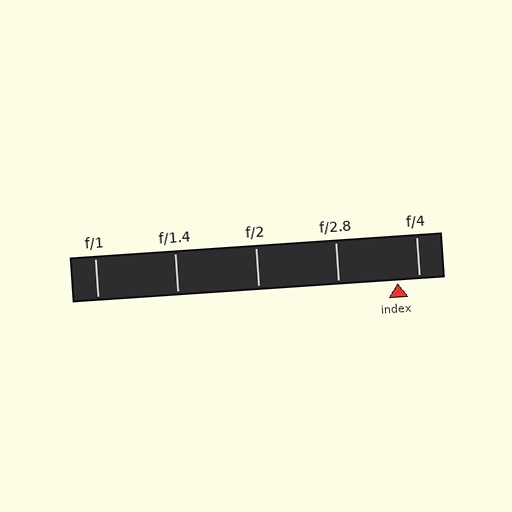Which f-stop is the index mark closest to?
The index mark is closest to f/4.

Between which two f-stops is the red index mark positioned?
The index mark is between f/2.8 and f/4.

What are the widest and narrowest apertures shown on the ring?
The widest aperture shown is f/1 and the narrowest is f/4.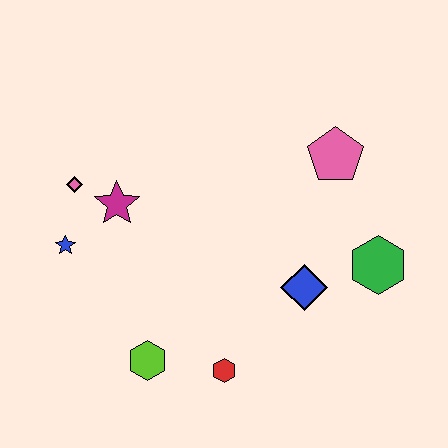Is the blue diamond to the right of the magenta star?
Yes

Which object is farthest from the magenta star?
The green hexagon is farthest from the magenta star.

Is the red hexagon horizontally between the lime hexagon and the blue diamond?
Yes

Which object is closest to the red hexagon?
The lime hexagon is closest to the red hexagon.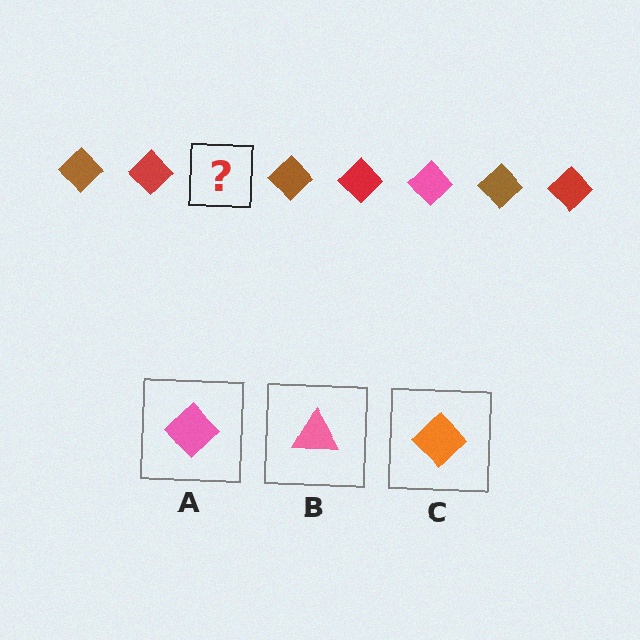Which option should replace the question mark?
Option A.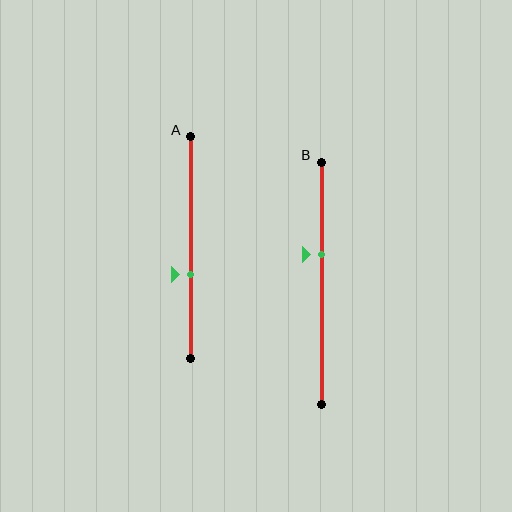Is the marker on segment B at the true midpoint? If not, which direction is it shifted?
No, the marker on segment B is shifted upward by about 12% of the segment length.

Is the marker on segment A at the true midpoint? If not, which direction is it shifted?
No, the marker on segment A is shifted downward by about 12% of the segment length.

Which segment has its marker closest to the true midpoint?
Segment B has its marker closest to the true midpoint.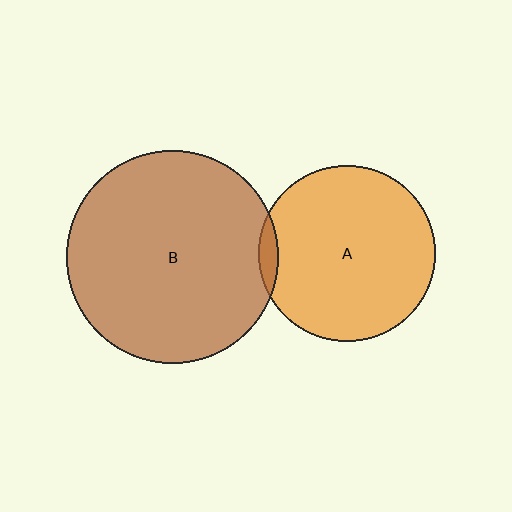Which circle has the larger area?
Circle B (brown).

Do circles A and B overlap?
Yes.